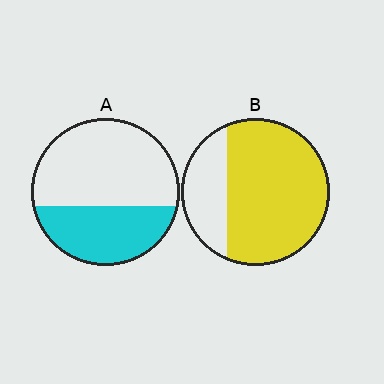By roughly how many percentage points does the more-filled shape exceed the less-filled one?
By roughly 35 percentage points (B over A).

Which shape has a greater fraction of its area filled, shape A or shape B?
Shape B.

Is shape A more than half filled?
No.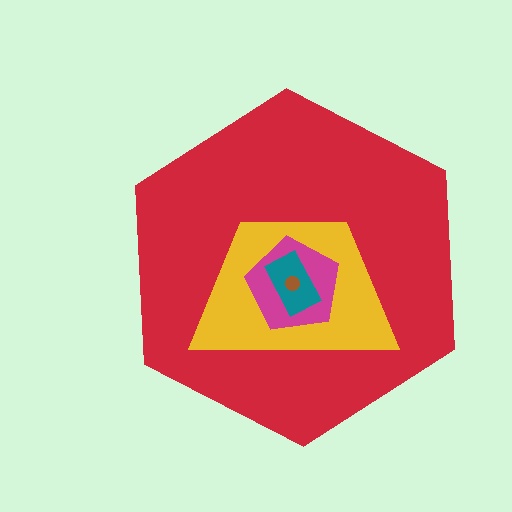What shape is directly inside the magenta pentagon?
The teal rectangle.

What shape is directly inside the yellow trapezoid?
The magenta pentagon.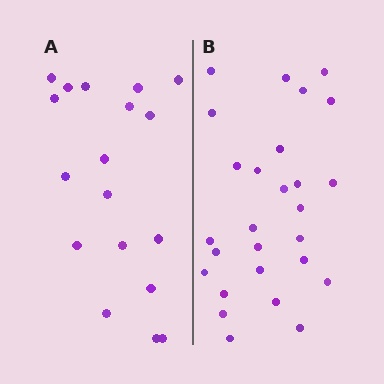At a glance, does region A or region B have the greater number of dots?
Region B (the right region) has more dots.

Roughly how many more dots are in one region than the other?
Region B has roughly 8 or so more dots than region A.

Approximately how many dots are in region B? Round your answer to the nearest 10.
About 30 dots. (The exact count is 27, which rounds to 30.)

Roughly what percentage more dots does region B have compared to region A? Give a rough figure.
About 50% more.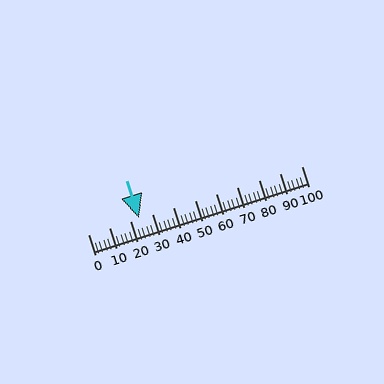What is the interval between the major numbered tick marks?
The major tick marks are spaced 10 units apart.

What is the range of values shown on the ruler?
The ruler shows values from 0 to 100.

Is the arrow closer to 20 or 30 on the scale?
The arrow is closer to 20.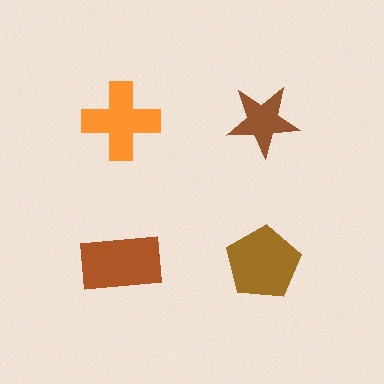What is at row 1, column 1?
An orange cross.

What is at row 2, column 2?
A brown pentagon.